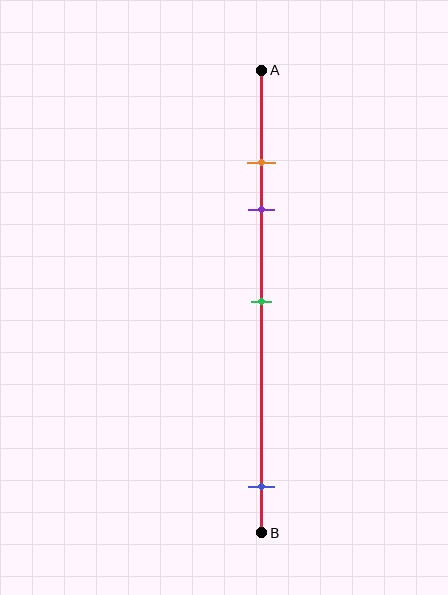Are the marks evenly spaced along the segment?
No, the marks are not evenly spaced.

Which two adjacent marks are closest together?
The orange and purple marks are the closest adjacent pair.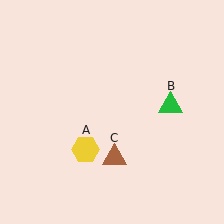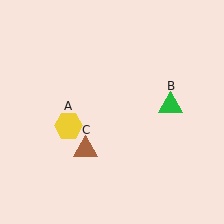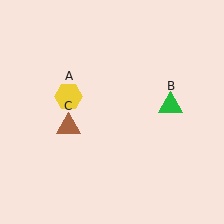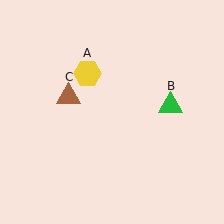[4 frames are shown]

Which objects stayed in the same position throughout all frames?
Green triangle (object B) remained stationary.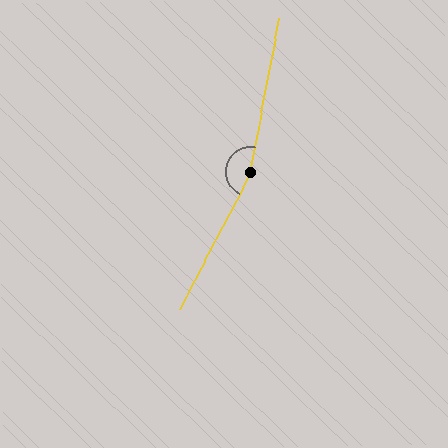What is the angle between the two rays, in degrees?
Approximately 163 degrees.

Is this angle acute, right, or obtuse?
It is obtuse.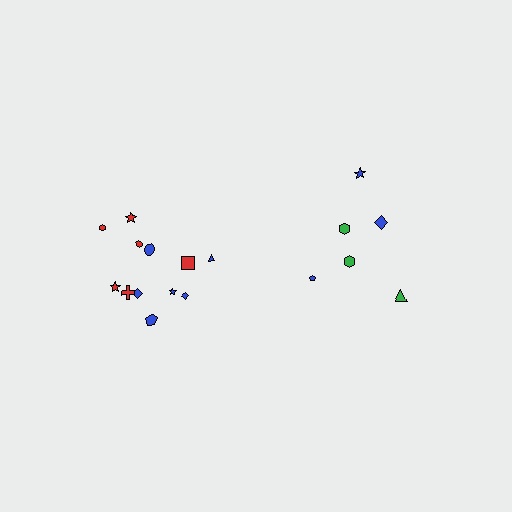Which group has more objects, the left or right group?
The left group.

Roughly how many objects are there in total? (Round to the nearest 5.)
Roughly 20 objects in total.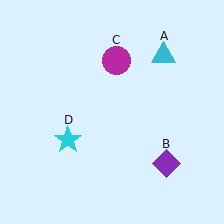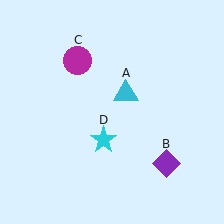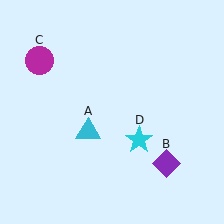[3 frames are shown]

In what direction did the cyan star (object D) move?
The cyan star (object D) moved right.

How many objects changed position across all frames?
3 objects changed position: cyan triangle (object A), magenta circle (object C), cyan star (object D).